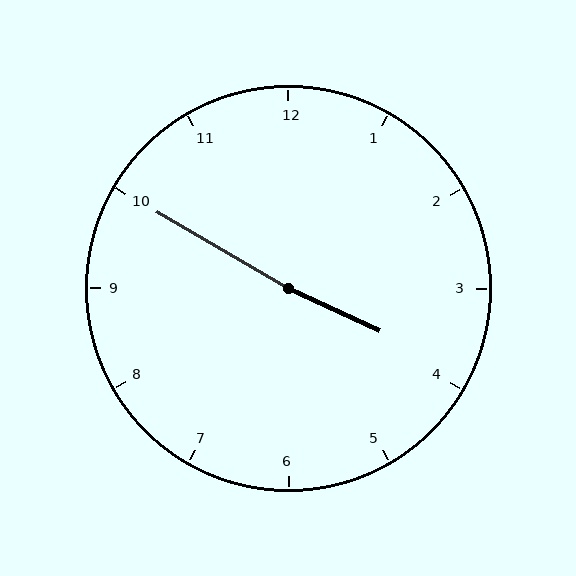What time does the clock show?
3:50.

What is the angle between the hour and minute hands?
Approximately 175 degrees.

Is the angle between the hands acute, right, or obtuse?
It is obtuse.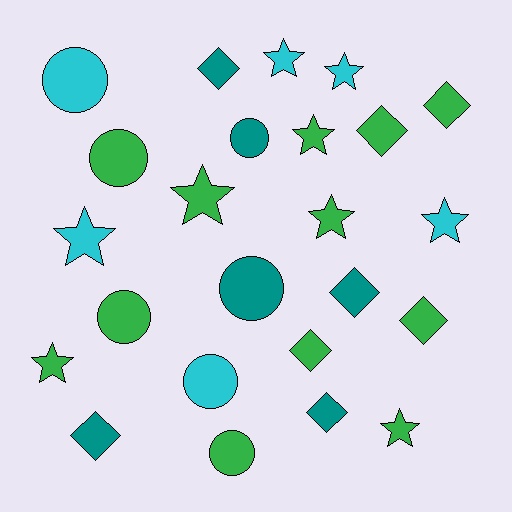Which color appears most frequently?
Green, with 12 objects.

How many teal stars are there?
There are no teal stars.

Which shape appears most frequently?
Star, with 9 objects.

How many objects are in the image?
There are 24 objects.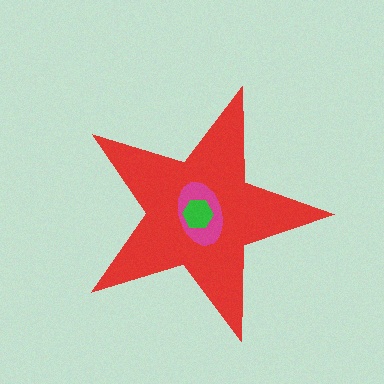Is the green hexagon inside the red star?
Yes.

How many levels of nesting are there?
3.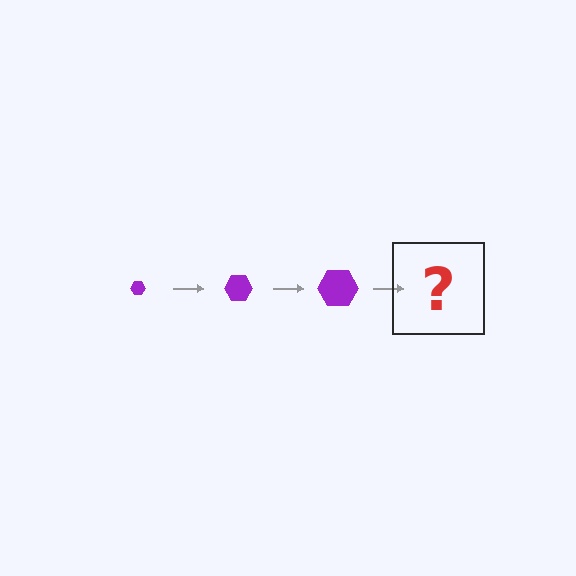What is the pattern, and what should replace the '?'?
The pattern is that the hexagon gets progressively larger each step. The '?' should be a purple hexagon, larger than the previous one.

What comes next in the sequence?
The next element should be a purple hexagon, larger than the previous one.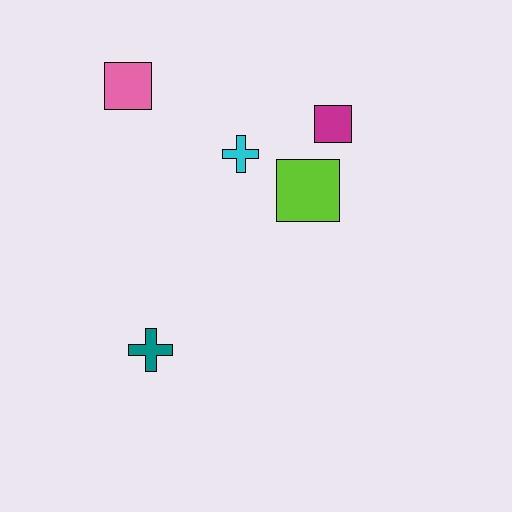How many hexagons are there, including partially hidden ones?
There are no hexagons.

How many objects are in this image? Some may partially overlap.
There are 5 objects.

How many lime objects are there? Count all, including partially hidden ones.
There is 1 lime object.